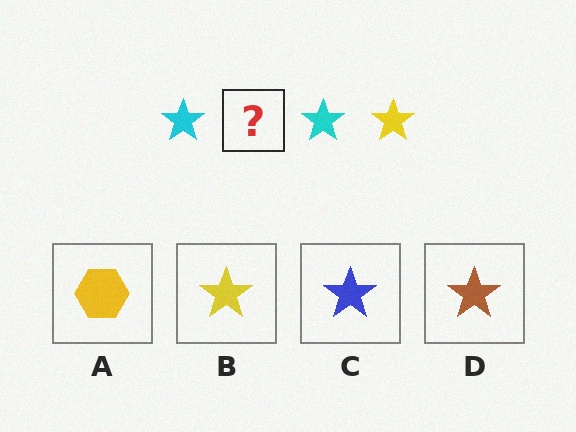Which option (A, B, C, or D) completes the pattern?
B.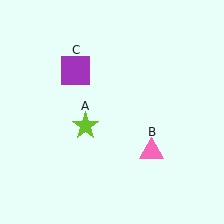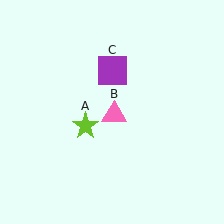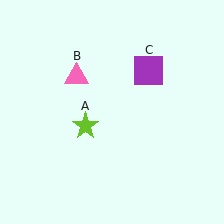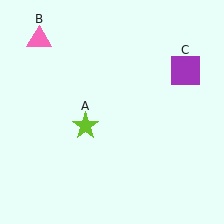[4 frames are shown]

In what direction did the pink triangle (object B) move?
The pink triangle (object B) moved up and to the left.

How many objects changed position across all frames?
2 objects changed position: pink triangle (object B), purple square (object C).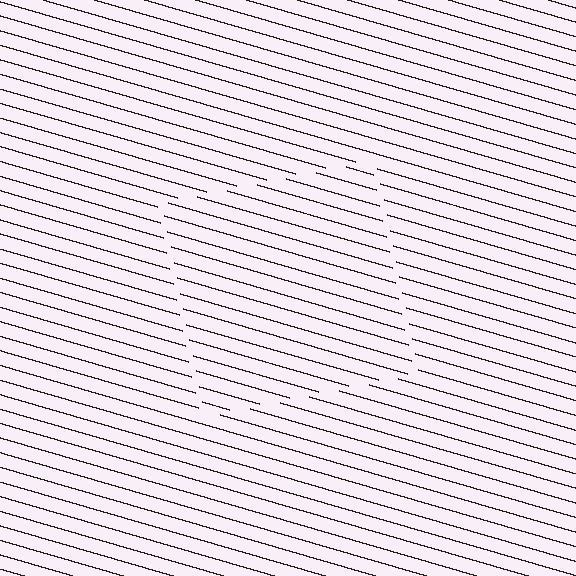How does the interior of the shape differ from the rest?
The interior of the shape contains the same grating, shifted by half a period — the contour is defined by the phase discontinuity where line-ends from the inner and outer gratings abut.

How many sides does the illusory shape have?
4 sides — the line-ends trace a square.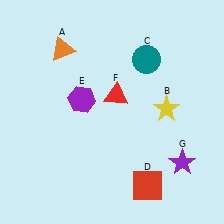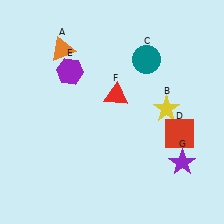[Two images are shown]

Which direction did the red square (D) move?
The red square (D) moved up.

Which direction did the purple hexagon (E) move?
The purple hexagon (E) moved up.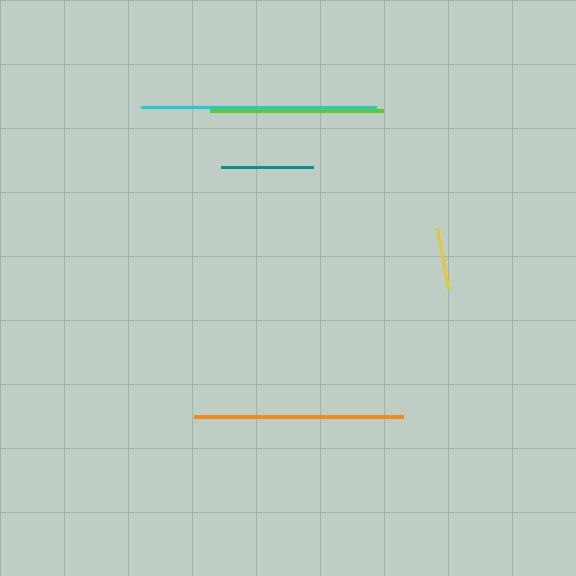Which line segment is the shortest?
The yellow line is the shortest at approximately 61 pixels.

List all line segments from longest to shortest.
From longest to shortest: cyan, orange, lime, teal, yellow.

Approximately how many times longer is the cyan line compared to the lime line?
The cyan line is approximately 1.4 times the length of the lime line.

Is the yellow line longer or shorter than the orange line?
The orange line is longer than the yellow line.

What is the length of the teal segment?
The teal segment is approximately 92 pixels long.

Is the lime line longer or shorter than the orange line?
The orange line is longer than the lime line.